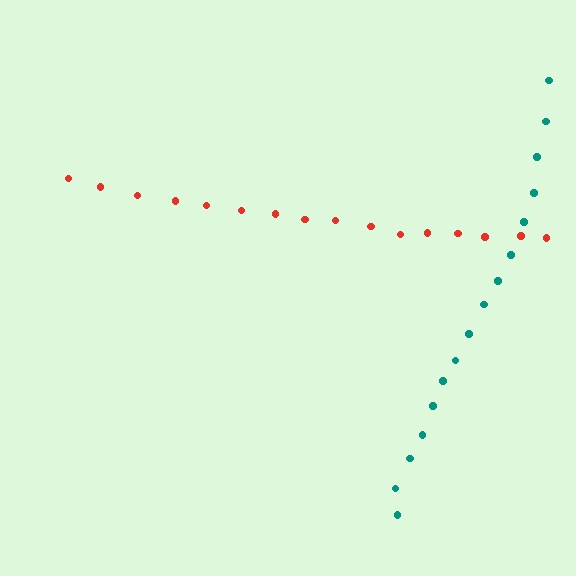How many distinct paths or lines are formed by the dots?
There are 2 distinct paths.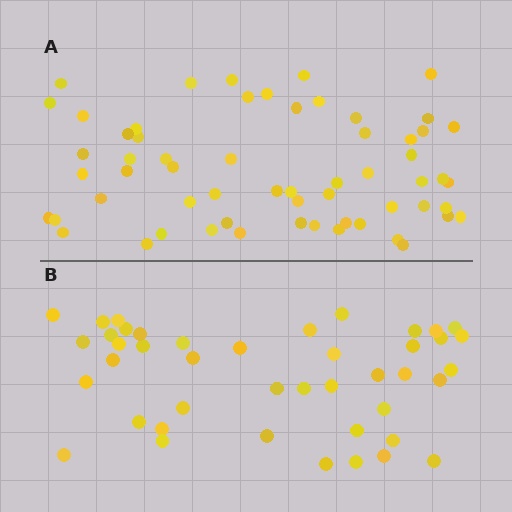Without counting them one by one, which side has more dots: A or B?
Region A (the top region) has more dots.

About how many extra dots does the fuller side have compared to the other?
Region A has approximately 15 more dots than region B.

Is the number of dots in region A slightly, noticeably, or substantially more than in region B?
Region A has noticeably more, but not dramatically so. The ratio is roughly 1.4 to 1.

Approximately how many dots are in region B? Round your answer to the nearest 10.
About 40 dots. (The exact count is 43, which rounds to 40.)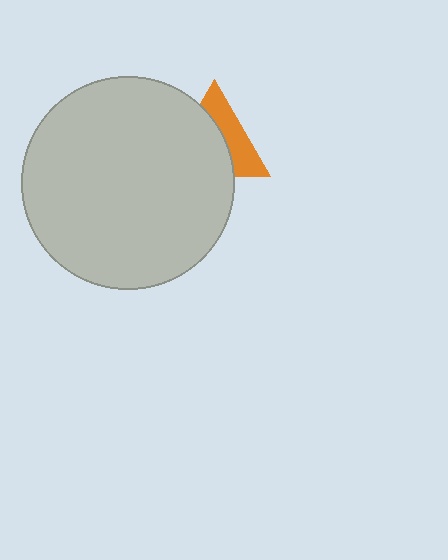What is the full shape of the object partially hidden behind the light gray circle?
The partially hidden object is an orange triangle.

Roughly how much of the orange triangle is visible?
A small part of it is visible (roughly 42%).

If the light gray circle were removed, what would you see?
You would see the complete orange triangle.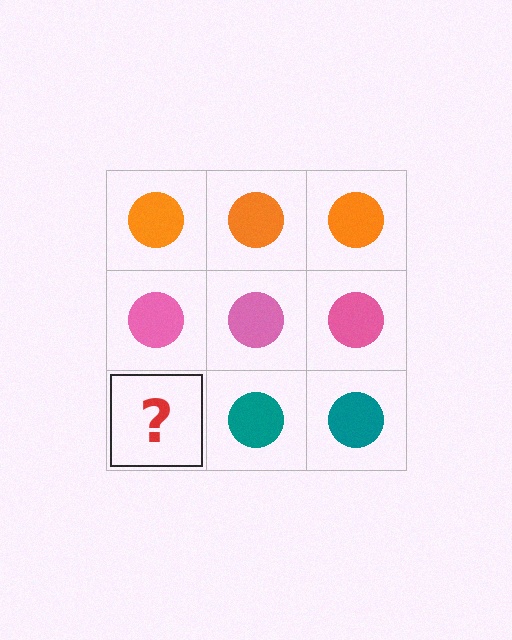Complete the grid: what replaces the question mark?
The question mark should be replaced with a teal circle.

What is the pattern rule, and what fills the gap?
The rule is that each row has a consistent color. The gap should be filled with a teal circle.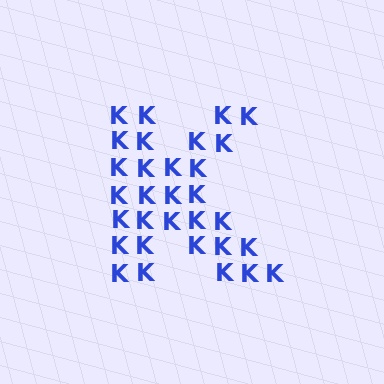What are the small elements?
The small elements are letter K's.